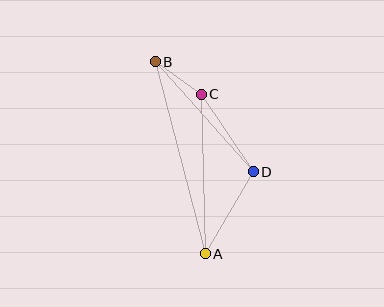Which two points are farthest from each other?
Points A and B are farthest from each other.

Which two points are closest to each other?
Points B and C are closest to each other.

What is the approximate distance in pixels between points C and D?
The distance between C and D is approximately 94 pixels.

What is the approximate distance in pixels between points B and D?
The distance between B and D is approximately 148 pixels.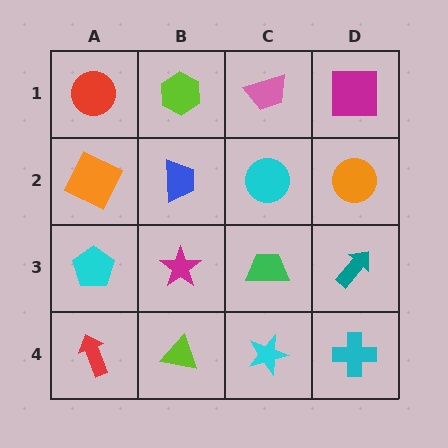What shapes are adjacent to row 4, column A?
A cyan pentagon (row 3, column A), a lime triangle (row 4, column B).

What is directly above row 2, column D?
A magenta square.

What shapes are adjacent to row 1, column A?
An orange square (row 2, column A), a lime hexagon (row 1, column B).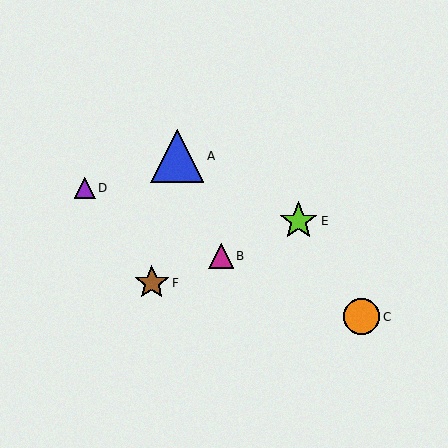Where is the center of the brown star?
The center of the brown star is at (152, 283).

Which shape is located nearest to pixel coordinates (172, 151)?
The blue triangle (labeled A) at (177, 156) is nearest to that location.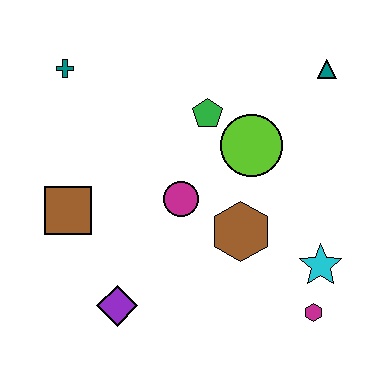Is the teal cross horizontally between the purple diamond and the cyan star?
No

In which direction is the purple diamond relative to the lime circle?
The purple diamond is below the lime circle.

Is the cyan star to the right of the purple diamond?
Yes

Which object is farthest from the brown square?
The teal triangle is farthest from the brown square.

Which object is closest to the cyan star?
The magenta hexagon is closest to the cyan star.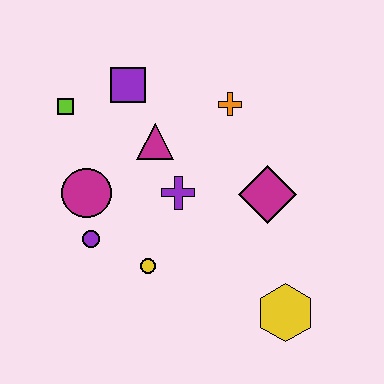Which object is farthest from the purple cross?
The yellow hexagon is farthest from the purple cross.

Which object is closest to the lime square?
The purple square is closest to the lime square.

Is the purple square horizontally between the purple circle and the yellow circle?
Yes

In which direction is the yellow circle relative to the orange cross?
The yellow circle is below the orange cross.